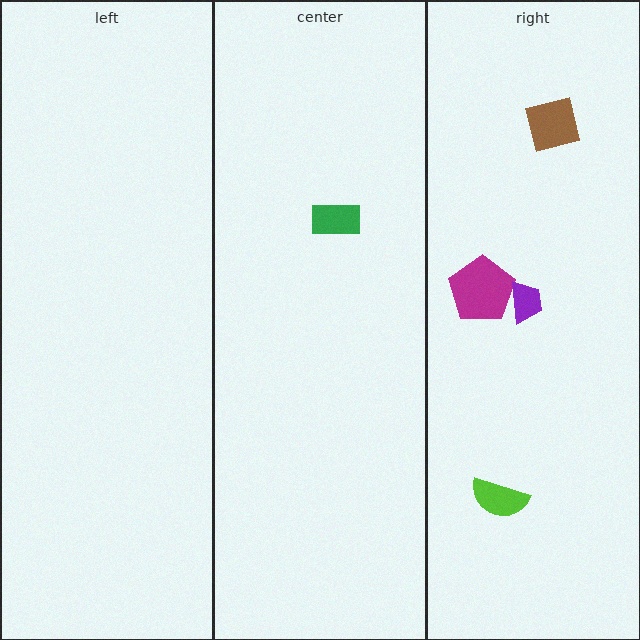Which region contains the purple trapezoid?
The right region.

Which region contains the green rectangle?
The center region.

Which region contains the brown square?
The right region.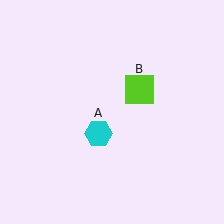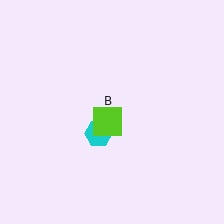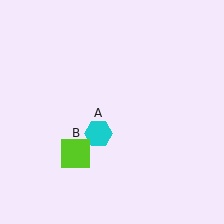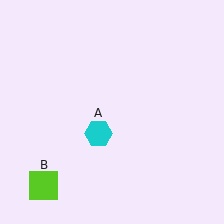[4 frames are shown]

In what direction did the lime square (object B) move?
The lime square (object B) moved down and to the left.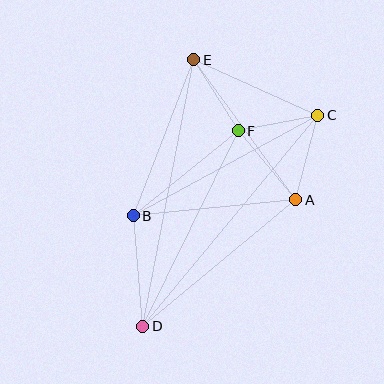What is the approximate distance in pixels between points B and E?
The distance between B and E is approximately 167 pixels.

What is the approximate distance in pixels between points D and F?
The distance between D and F is approximately 218 pixels.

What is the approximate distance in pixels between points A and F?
The distance between A and F is approximately 90 pixels.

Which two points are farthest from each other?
Points C and D are farthest from each other.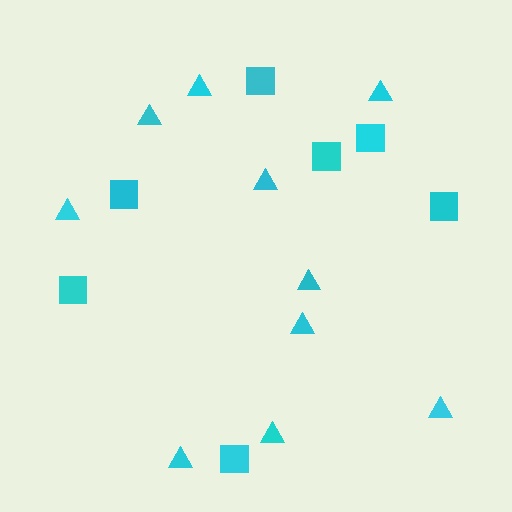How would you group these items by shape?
There are 2 groups: one group of triangles (10) and one group of squares (7).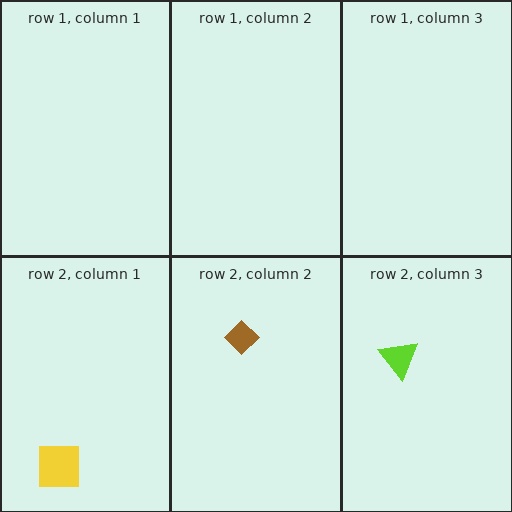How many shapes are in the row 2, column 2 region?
1.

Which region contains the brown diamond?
The row 2, column 2 region.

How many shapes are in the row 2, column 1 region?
1.